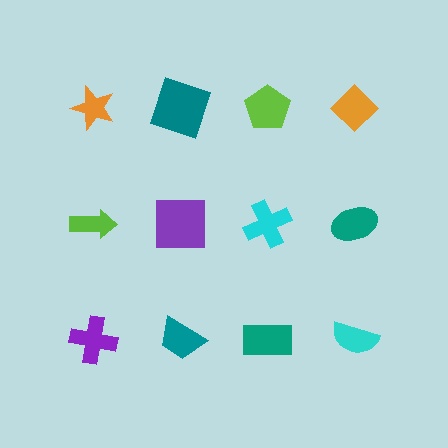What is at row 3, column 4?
A cyan semicircle.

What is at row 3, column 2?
A teal trapezoid.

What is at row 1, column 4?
An orange diamond.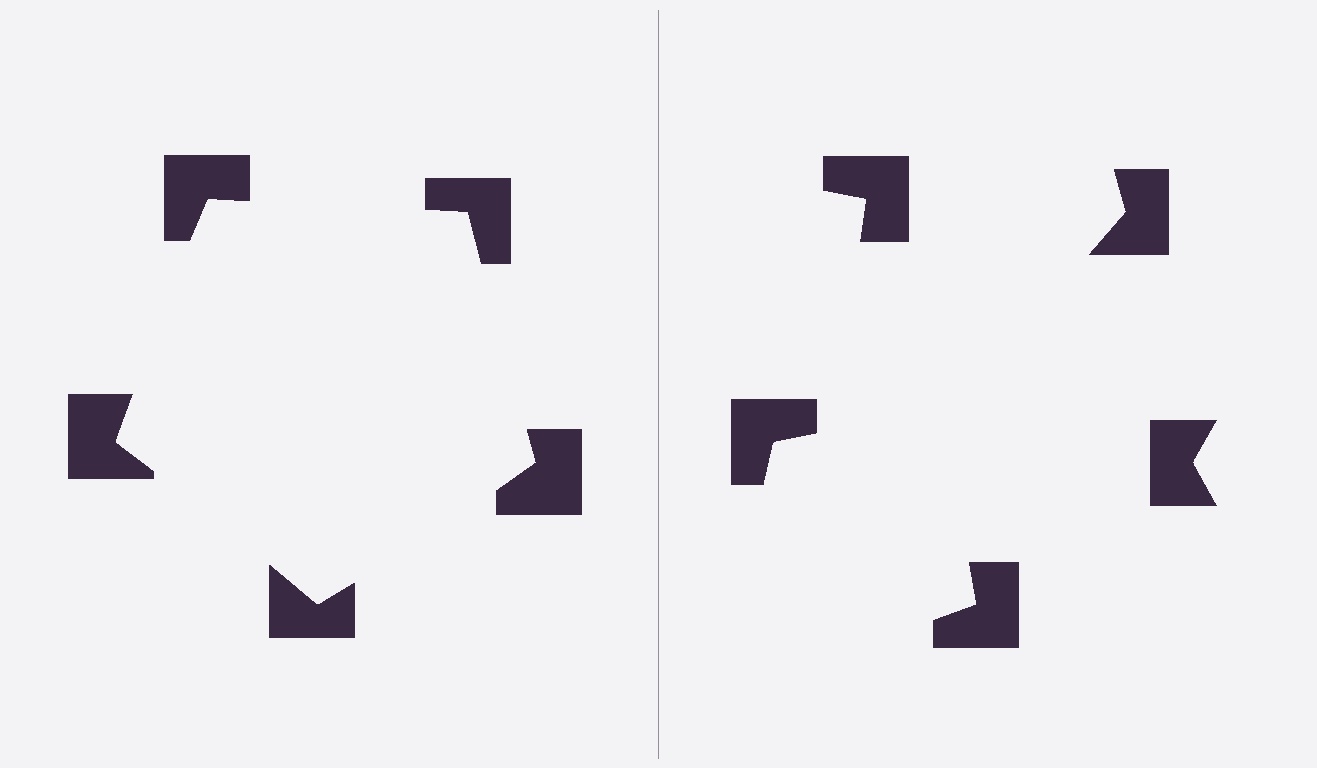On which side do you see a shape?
An illusory pentagon appears on the left side. On the right side the wedge cuts are rotated, so no coherent shape forms.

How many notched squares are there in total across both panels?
10 — 5 on each side.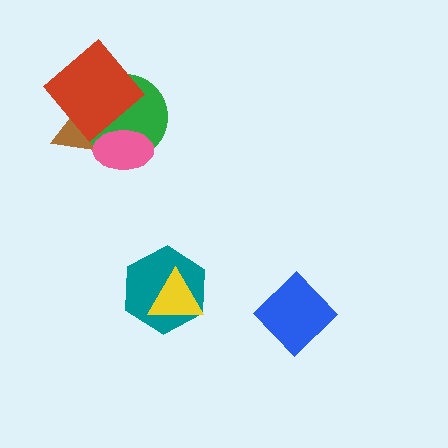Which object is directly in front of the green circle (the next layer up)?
The pink ellipse is directly in front of the green circle.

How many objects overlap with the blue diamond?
0 objects overlap with the blue diamond.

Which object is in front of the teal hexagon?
The yellow triangle is in front of the teal hexagon.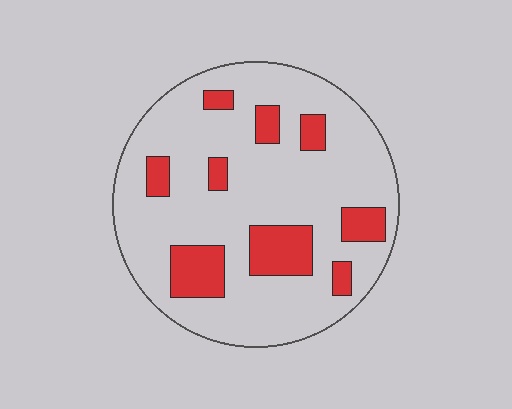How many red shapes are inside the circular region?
9.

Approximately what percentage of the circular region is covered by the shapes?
Approximately 20%.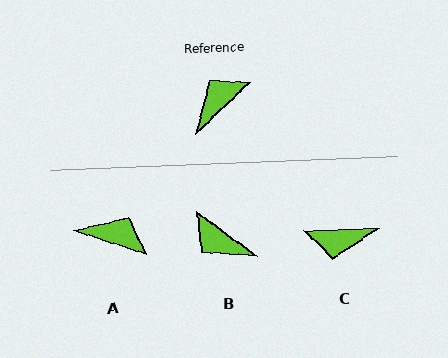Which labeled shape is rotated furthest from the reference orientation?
C, about 138 degrees away.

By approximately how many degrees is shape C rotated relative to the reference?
Approximately 138 degrees counter-clockwise.